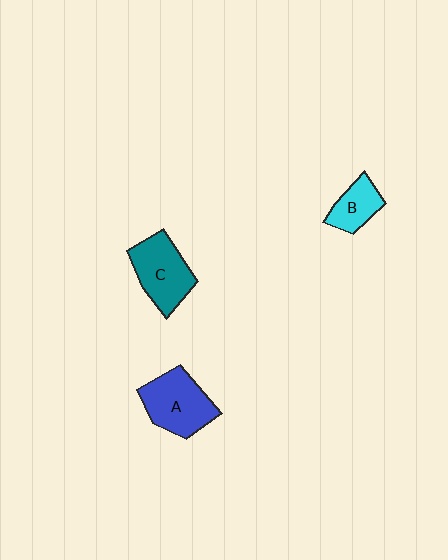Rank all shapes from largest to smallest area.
From largest to smallest: A (blue), C (teal), B (cyan).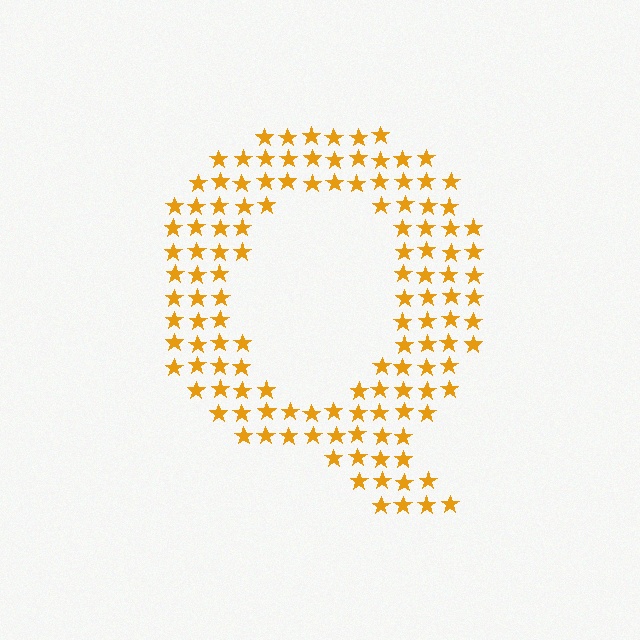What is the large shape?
The large shape is the letter Q.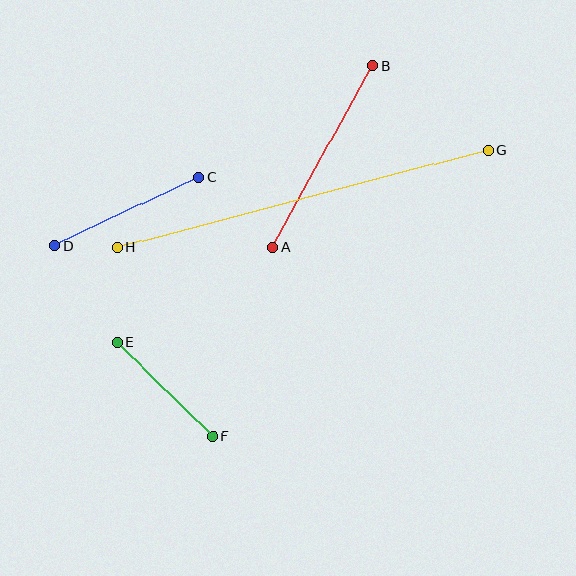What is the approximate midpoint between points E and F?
The midpoint is at approximately (165, 389) pixels.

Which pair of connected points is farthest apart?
Points G and H are farthest apart.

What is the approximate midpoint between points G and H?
The midpoint is at approximately (303, 199) pixels.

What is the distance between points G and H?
The distance is approximately 384 pixels.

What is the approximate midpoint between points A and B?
The midpoint is at approximately (323, 157) pixels.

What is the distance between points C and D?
The distance is approximately 160 pixels.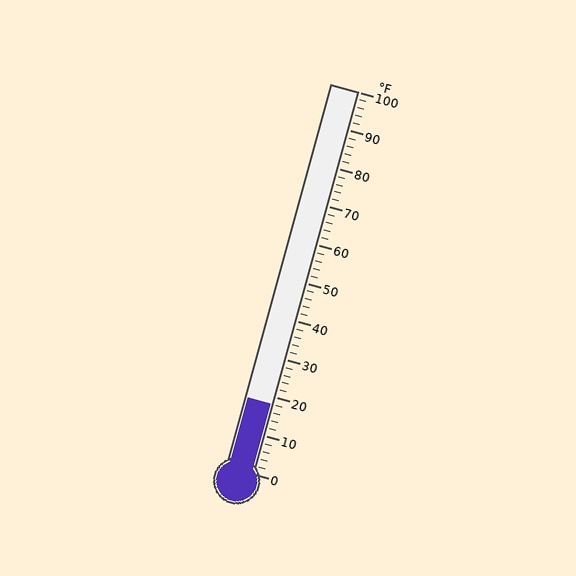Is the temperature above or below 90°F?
The temperature is below 90°F.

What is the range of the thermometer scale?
The thermometer scale ranges from 0°F to 100°F.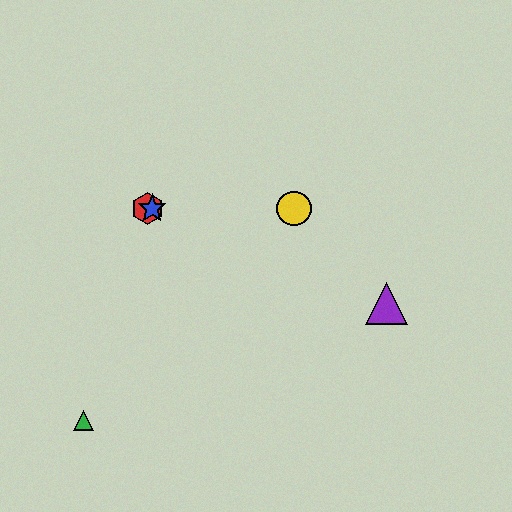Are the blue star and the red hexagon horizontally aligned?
Yes, both are at y≈208.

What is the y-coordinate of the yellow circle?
The yellow circle is at y≈208.